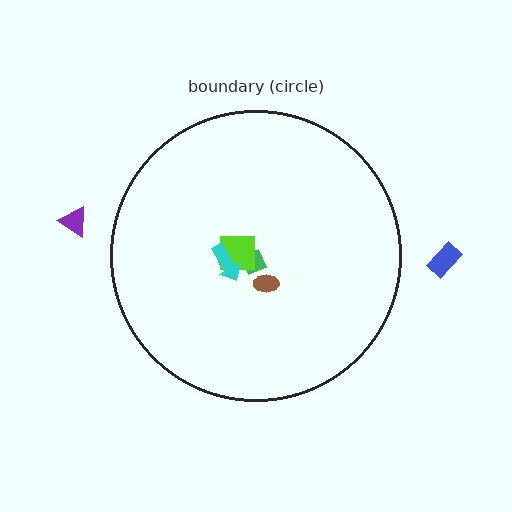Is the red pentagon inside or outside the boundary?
Inside.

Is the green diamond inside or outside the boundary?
Inside.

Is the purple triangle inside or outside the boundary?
Outside.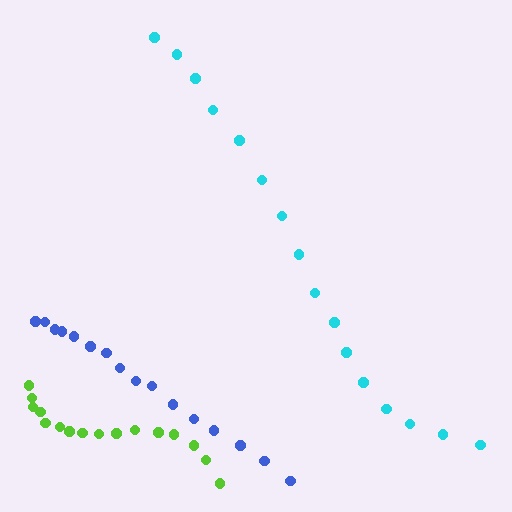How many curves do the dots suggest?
There are 3 distinct paths.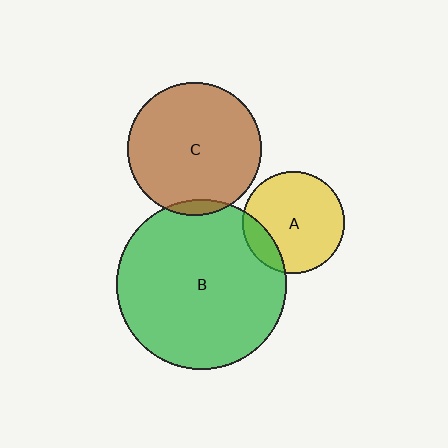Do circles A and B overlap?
Yes.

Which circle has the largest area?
Circle B (green).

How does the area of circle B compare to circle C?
Approximately 1.6 times.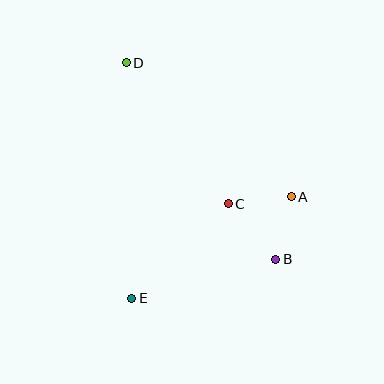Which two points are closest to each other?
Points A and C are closest to each other.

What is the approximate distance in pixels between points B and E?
The distance between B and E is approximately 149 pixels.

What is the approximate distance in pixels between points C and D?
The distance between C and D is approximately 174 pixels.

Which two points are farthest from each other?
Points B and D are farthest from each other.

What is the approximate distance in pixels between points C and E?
The distance between C and E is approximately 135 pixels.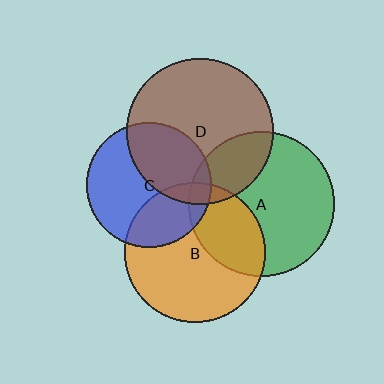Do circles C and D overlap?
Yes.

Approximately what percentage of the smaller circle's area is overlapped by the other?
Approximately 40%.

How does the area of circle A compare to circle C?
Approximately 1.4 times.